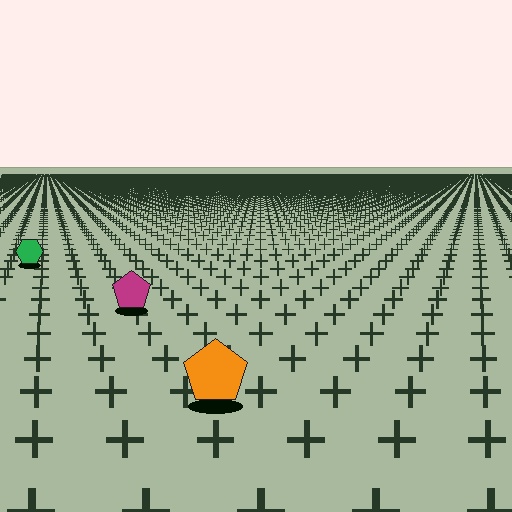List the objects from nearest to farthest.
From nearest to farthest: the orange pentagon, the magenta pentagon, the green hexagon.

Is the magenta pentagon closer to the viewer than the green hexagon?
Yes. The magenta pentagon is closer — you can tell from the texture gradient: the ground texture is coarser near it.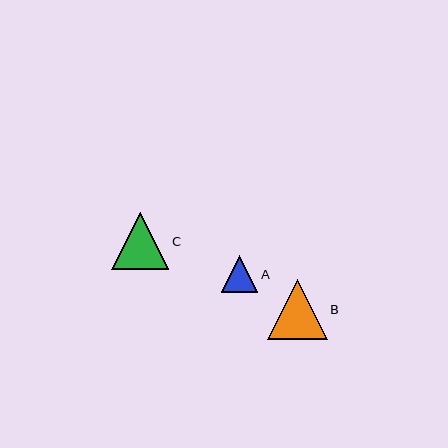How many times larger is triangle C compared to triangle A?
Triangle C is approximately 1.6 times the size of triangle A.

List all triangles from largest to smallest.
From largest to smallest: B, C, A.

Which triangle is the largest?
Triangle B is the largest with a size of approximately 60 pixels.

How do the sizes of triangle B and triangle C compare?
Triangle B and triangle C are approximately the same size.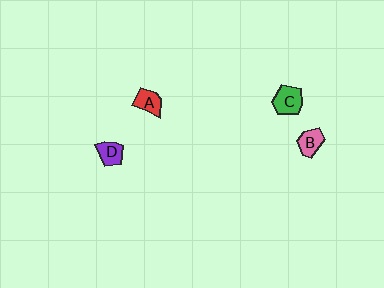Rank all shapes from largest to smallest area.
From largest to smallest: C (green), A (red), B (pink), D (purple).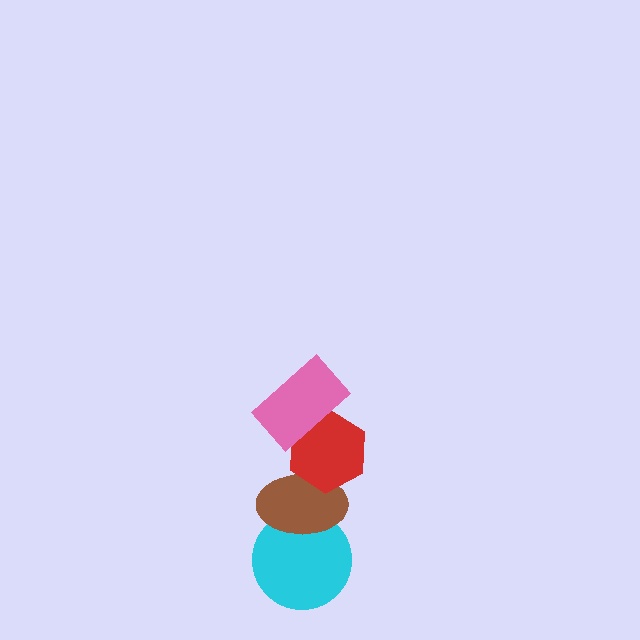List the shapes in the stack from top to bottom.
From top to bottom: the pink rectangle, the red hexagon, the brown ellipse, the cyan circle.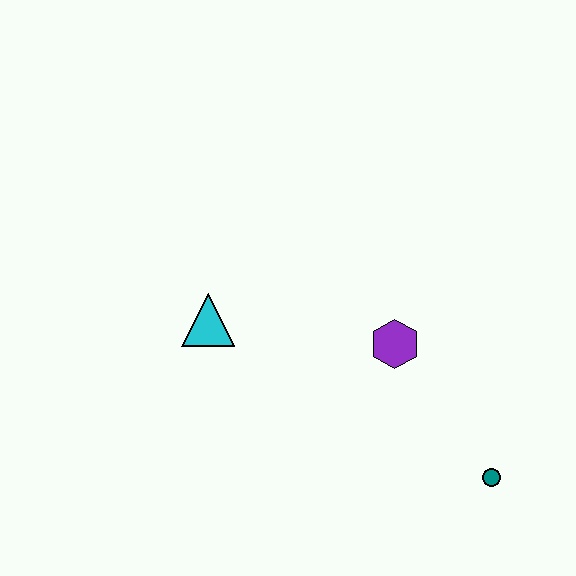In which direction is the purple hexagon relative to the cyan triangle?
The purple hexagon is to the right of the cyan triangle.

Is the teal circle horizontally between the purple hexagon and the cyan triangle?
No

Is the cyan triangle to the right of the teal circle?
No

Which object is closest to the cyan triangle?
The purple hexagon is closest to the cyan triangle.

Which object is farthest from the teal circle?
The cyan triangle is farthest from the teal circle.